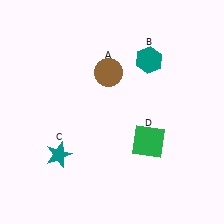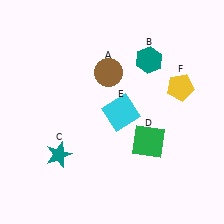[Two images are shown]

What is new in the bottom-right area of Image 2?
A cyan square (E) was added in the bottom-right area of Image 2.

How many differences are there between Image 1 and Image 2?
There are 2 differences between the two images.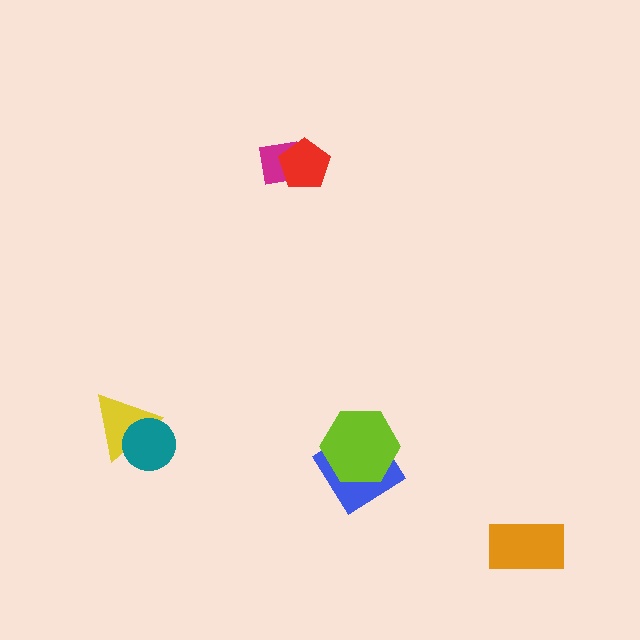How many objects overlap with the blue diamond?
1 object overlaps with the blue diamond.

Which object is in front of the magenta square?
The red pentagon is in front of the magenta square.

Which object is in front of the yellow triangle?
The teal circle is in front of the yellow triangle.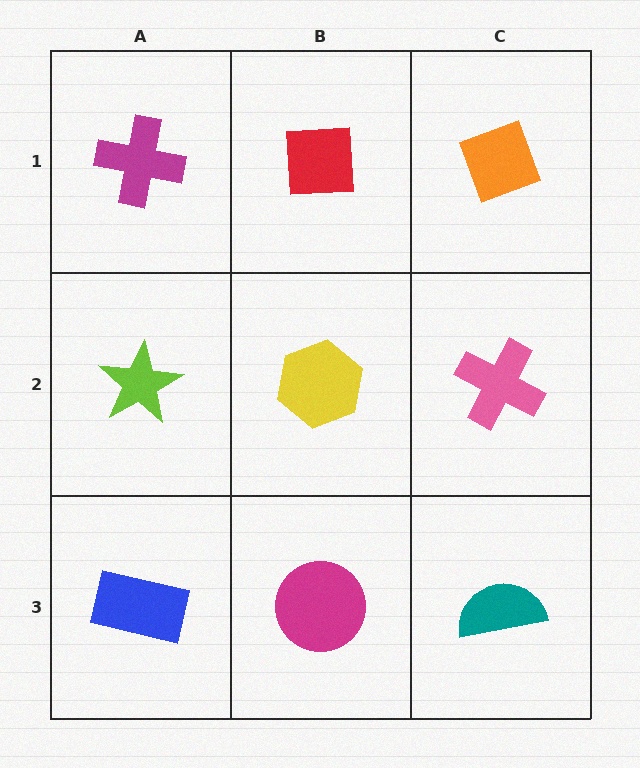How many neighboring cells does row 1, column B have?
3.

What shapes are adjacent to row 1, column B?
A yellow hexagon (row 2, column B), a magenta cross (row 1, column A), an orange diamond (row 1, column C).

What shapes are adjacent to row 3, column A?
A lime star (row 2, column A), a magenta circle (row 3, column B).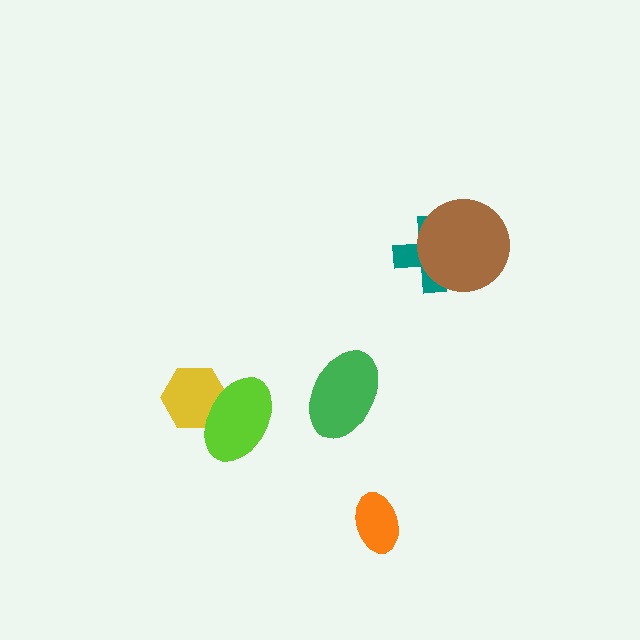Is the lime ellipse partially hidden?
No, no other shape covers it.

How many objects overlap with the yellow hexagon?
1 object overlaps with the yellow hexagon.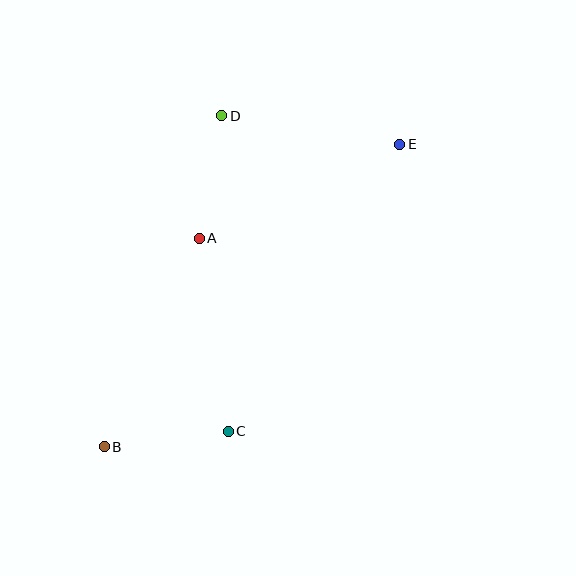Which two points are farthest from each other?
Points B and E are farthest from each other.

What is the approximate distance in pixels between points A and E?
The distance between A and E is approximately 221 pixels.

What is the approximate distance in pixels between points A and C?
The distance between A and C is approximately 195 pixels.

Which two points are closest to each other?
Points A and D are closest to each other.